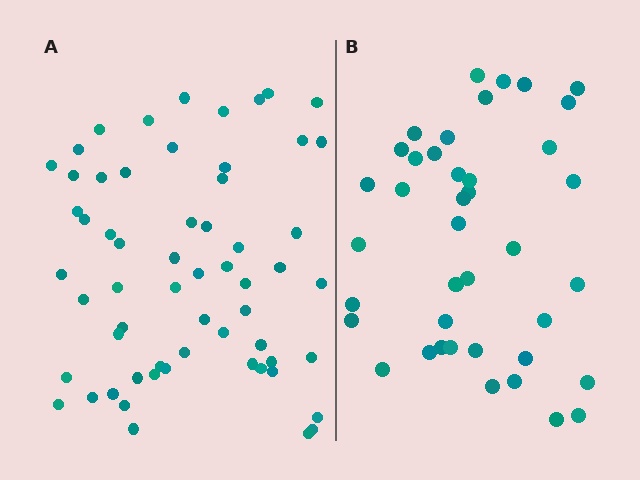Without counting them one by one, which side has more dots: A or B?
Region A (the left region) has more dots.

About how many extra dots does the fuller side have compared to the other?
Region A has approximately 20 more dots than region B.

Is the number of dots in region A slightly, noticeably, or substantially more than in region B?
Region A has substantially more. The ratio is roughly 1.5 to 1.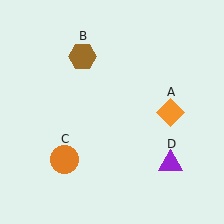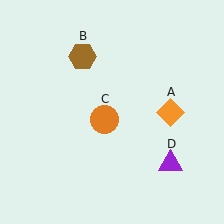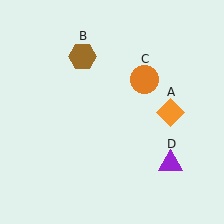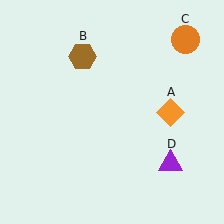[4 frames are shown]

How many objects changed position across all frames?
1 object changed position: orange circle (object C).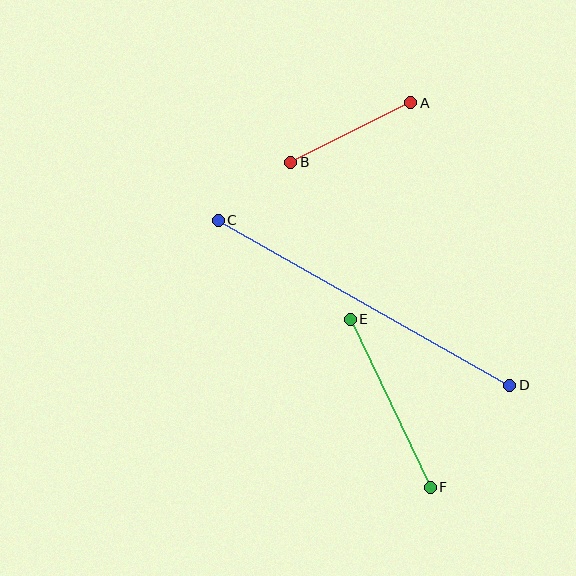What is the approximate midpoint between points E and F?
The midpoint is at approximately (390, 403) pixels.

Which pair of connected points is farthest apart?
Points C and D are farthest apart.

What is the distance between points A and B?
The distance is approximately 134 pixels.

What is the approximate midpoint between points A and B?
The midpoint is at approximately (351, 133) pixels.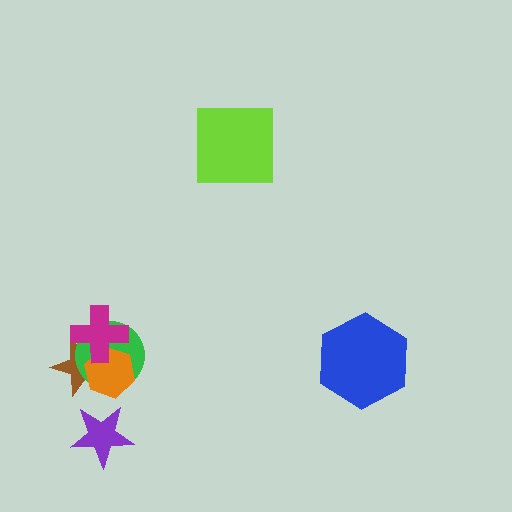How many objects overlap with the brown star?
3 objects overlap with the brown star.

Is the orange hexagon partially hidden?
Yes, it is partially covered by another shape.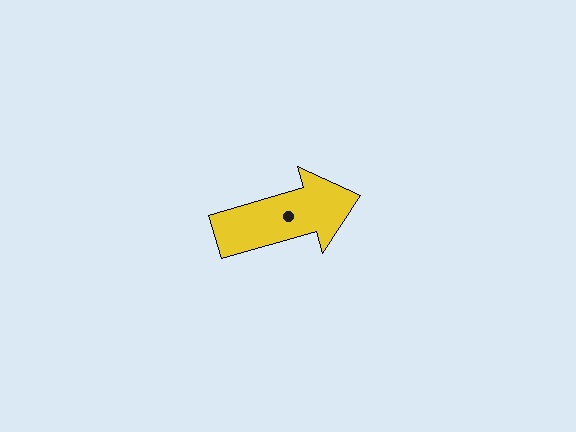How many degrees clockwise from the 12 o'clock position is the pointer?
Approximately 74 degrees.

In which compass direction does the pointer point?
East.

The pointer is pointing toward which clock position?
Roughly 2 o'clock.